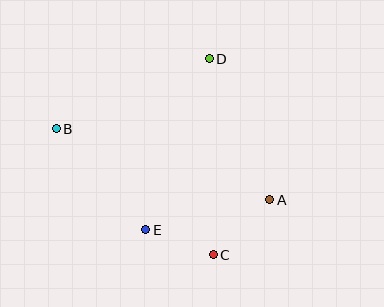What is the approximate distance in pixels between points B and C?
The distance between B and C is approximately 201 pixels.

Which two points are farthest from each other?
Points A and B are farthest from each other.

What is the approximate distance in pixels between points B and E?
The distance between B and E is approximately 136 pixels.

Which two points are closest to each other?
Points C and E are closest to each other.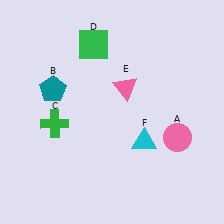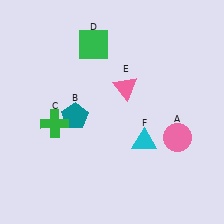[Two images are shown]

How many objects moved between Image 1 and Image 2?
1 object moved between the two images.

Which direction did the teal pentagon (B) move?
The teal pentagon (B) moved down.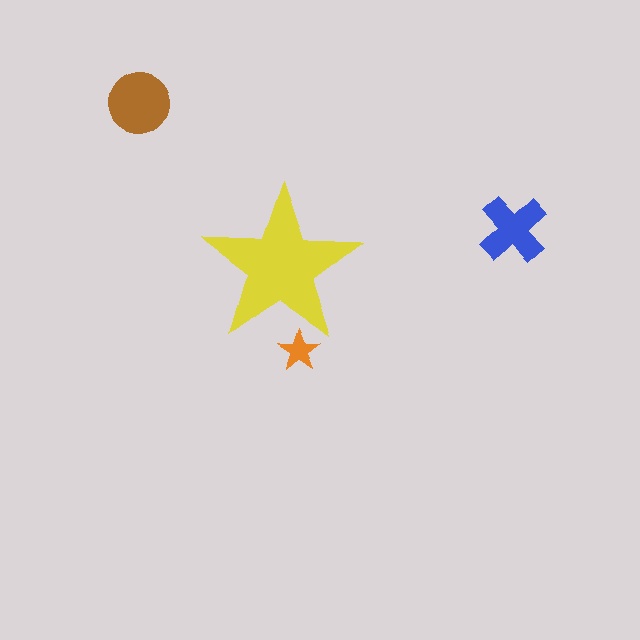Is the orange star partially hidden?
Yes, the orange star is partially hidden behind the yellow star.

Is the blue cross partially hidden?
No, the blue cross is fully visible.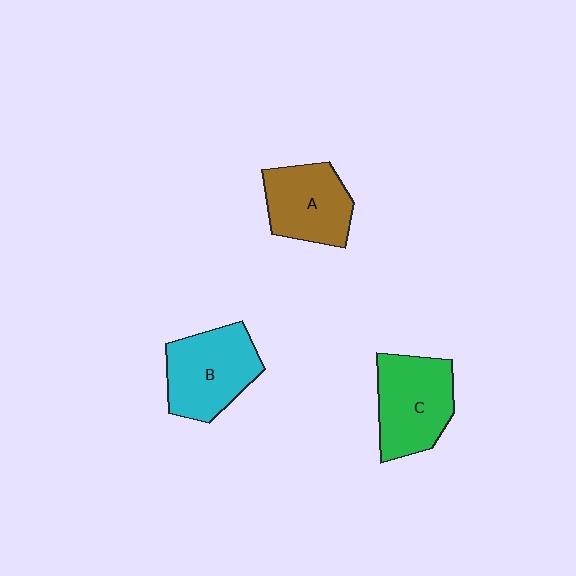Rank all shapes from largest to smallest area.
From largest to smallest: C (green), B (cyan), A (brown).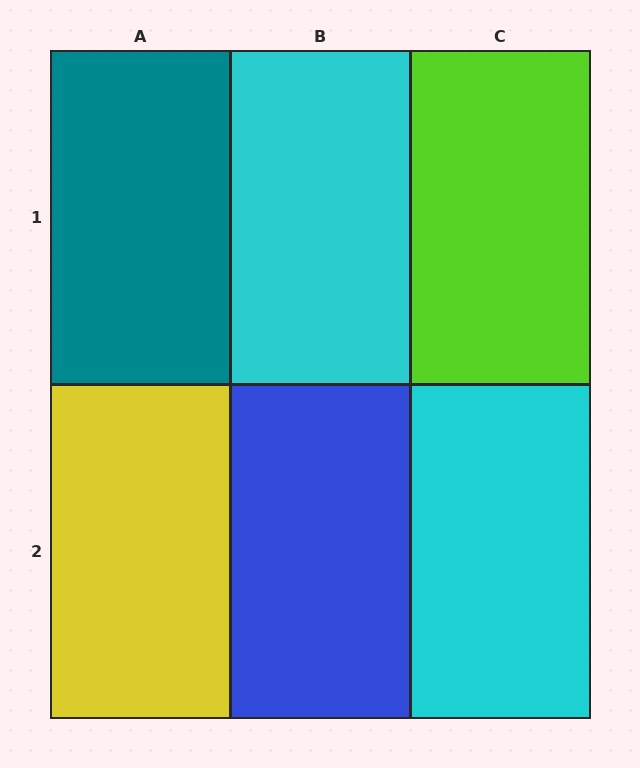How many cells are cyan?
2 cells are cyan.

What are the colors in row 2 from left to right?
Yellow, blue, cyan.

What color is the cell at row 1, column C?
Lime.